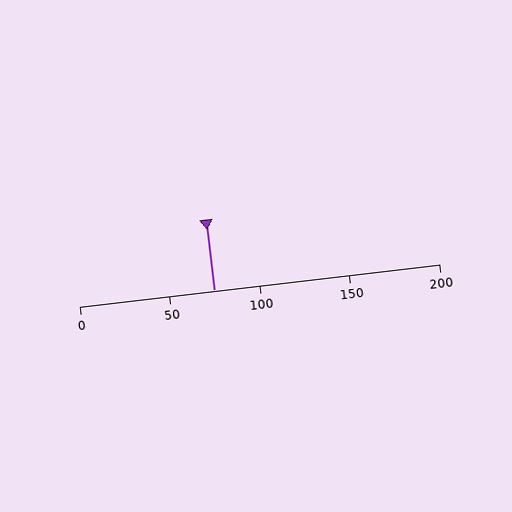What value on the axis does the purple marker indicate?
The marker indicates approximately 75.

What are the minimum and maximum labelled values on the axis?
The axis runs from 0 to 200.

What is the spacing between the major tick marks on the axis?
The major ticks are spaced 50 apart.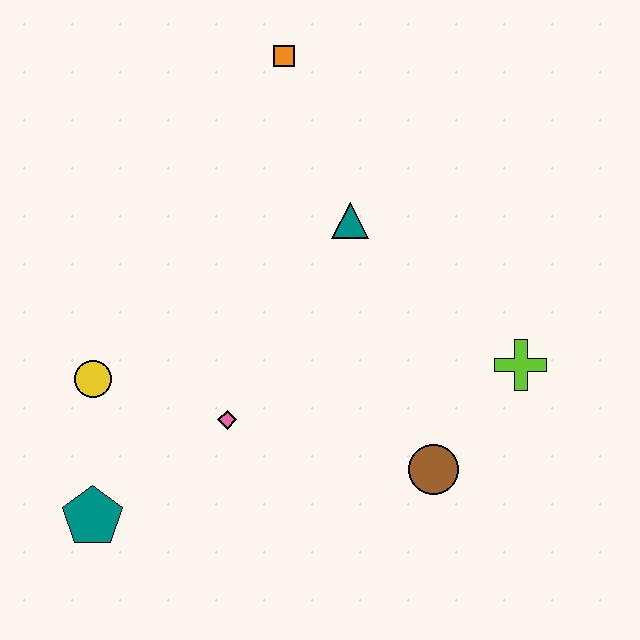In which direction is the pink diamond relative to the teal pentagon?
The pink diamond is to the right of the teal pentagon.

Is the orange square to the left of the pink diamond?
No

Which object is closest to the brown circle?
The lime cross is closest to the brown circle.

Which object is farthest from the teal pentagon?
The orange square is farthest from the teal pentagon.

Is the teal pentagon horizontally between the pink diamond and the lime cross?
No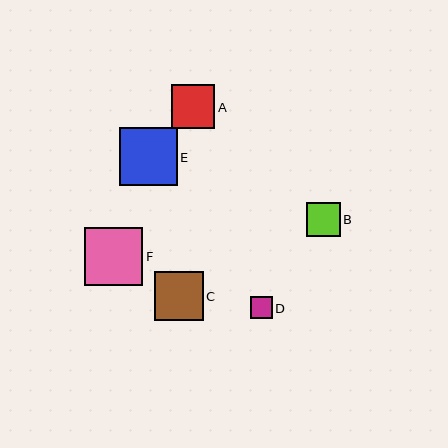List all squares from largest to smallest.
From largest to smallest: F, E, C, A, B, D.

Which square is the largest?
Square F is the largest with a size of approximately 58 pixels.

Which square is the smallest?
Square D is the smallest with a size of approximately 21 pixels.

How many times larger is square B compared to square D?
Square B is approximately 1.6 times the size of square D.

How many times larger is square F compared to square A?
Square F is approximately 1.3 times the size of square A.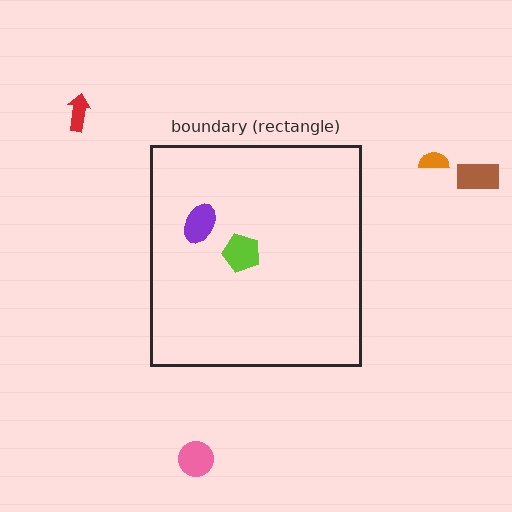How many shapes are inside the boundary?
2 inside, 4 outside.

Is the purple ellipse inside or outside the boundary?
Inside.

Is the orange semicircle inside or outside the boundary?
Outside.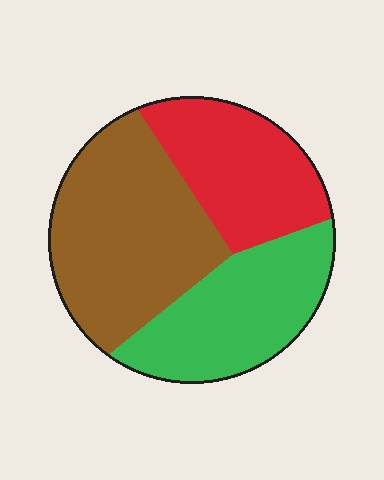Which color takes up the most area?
Brown, at roughly 40%.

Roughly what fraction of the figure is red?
Red takes up about one quarter (1/4) of the figure.